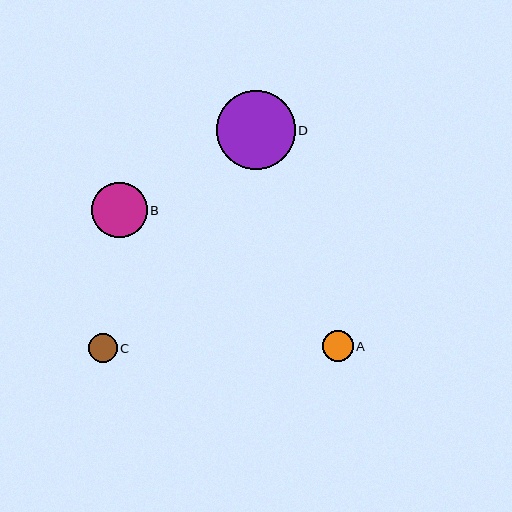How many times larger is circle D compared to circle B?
Circle D is approximately 1.4 times the size of circle B.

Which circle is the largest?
Circle D is the largest with a size of approximately 79 pixels.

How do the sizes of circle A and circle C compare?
Circle A and circle C are approximately the same size.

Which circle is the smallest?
Circle C is the smallest with a size of approximately 29 pixels.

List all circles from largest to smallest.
From largest to smallest: D, B, A, C.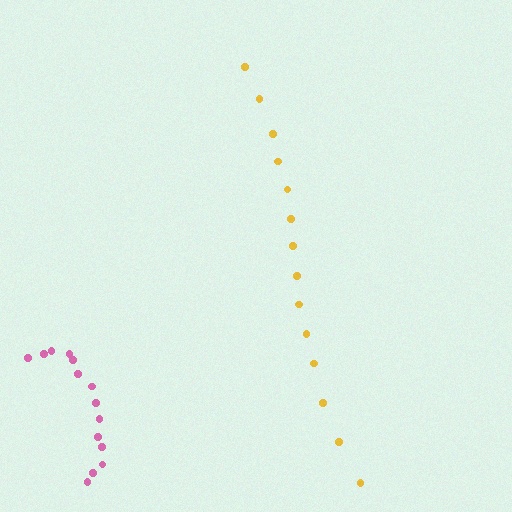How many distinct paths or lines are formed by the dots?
There are 2 distinct paths.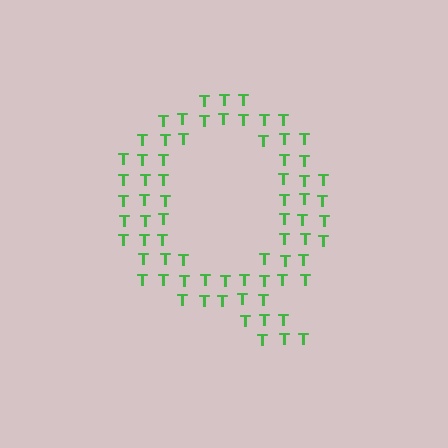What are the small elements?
The small elements are letter T's.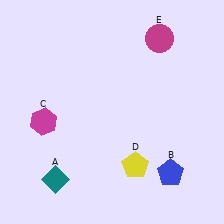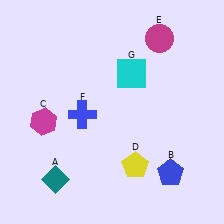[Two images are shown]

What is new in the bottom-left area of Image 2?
A blue cross (F) was added in the bottom-left area of Image 2.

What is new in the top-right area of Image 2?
A cyan square (G) was added in the top-right area of Image 2.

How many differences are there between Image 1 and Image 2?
There are 2 differences between the two images.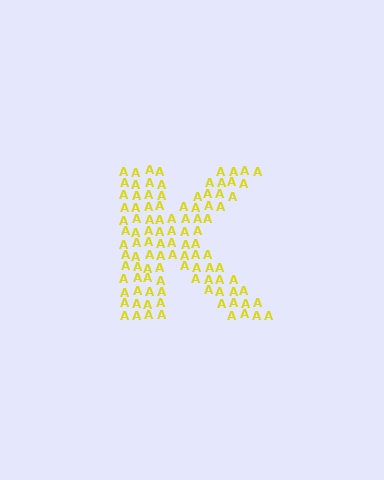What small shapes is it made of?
It is made of small letter A's.